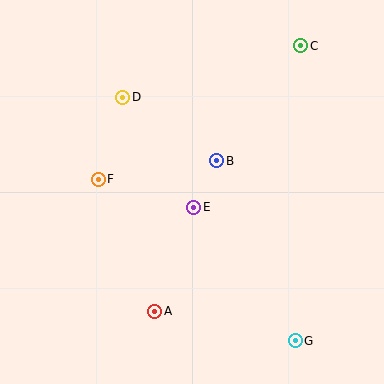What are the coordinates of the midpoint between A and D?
The midpoint between A and D is at (139, 204).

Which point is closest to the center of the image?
Point E at (194, 207) is closest to the center.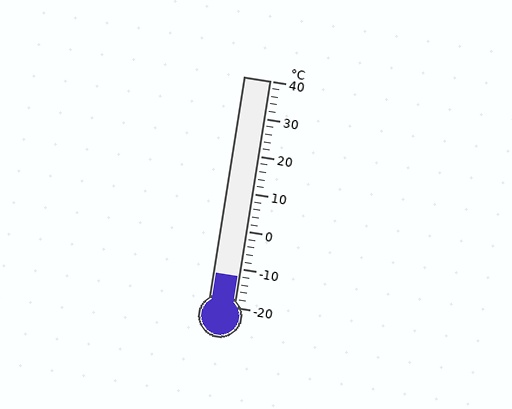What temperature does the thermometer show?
The thermometer shows approximately -12°C.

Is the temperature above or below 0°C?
The temperature is below 0°C.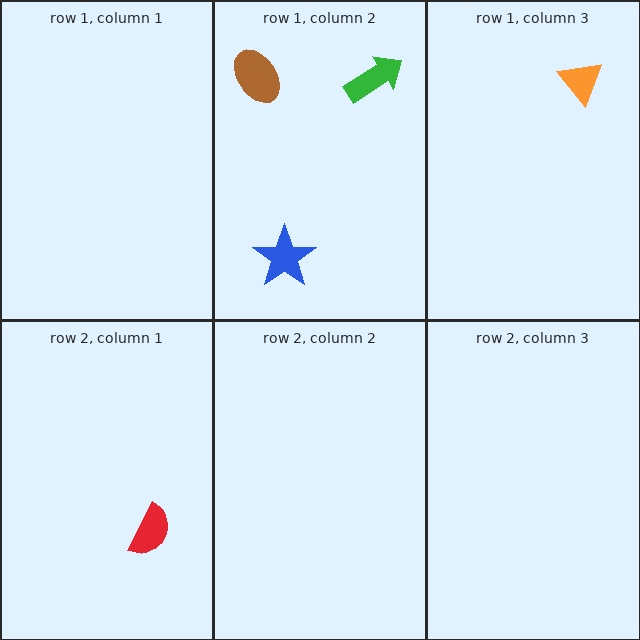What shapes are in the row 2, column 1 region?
The red semicircle.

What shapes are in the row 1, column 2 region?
The green arrow, the brown ellipse, the blue star.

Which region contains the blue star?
The row 1, column 2 region.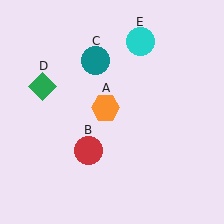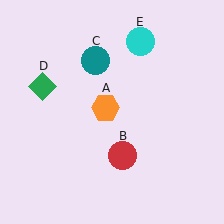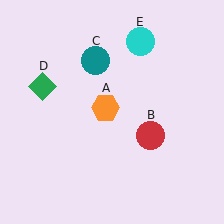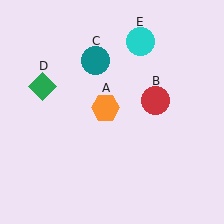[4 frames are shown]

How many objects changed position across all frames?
1 object changed position: red circle (object B).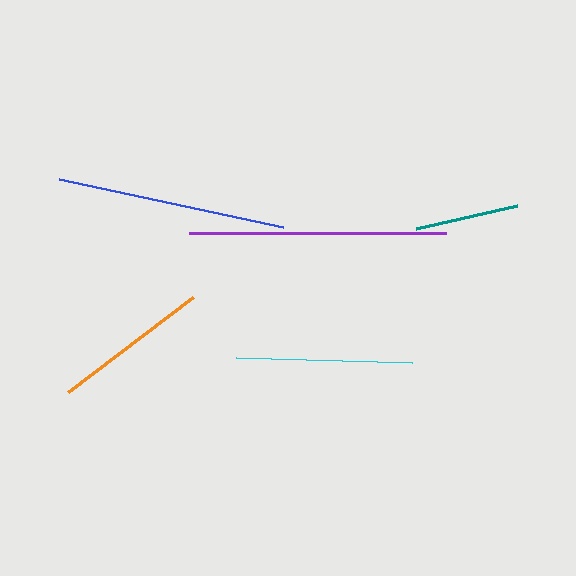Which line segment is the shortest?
The teal line is the shortest at approximately 104 pixels.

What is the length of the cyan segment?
The cyan segment is approximately 176 pixels long.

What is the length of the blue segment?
The blue segment is approximately 229 pixels long.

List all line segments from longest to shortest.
From longest to shortest: purple, blue, cyan, orange, teal.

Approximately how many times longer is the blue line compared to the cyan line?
The blue line is approximately 1.3 times the length of the cyan line.